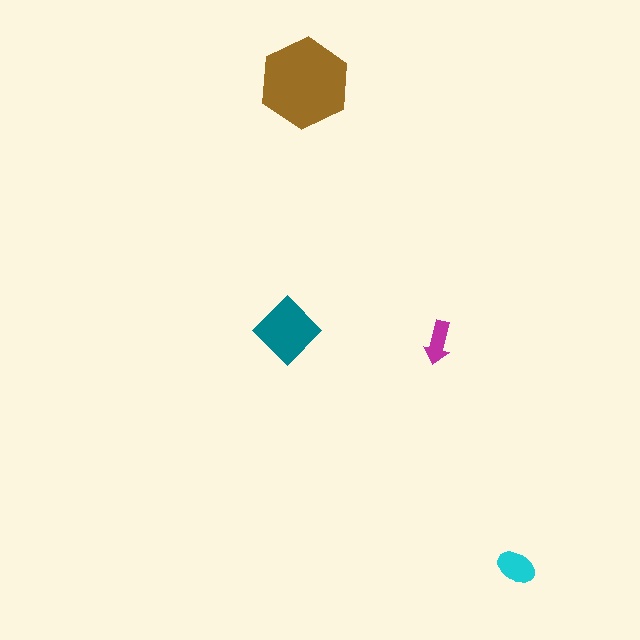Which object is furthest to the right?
The cyan ellipse is rightmost.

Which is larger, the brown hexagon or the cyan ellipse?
The brown hexagon.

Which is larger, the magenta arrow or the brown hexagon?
The brown hexagon.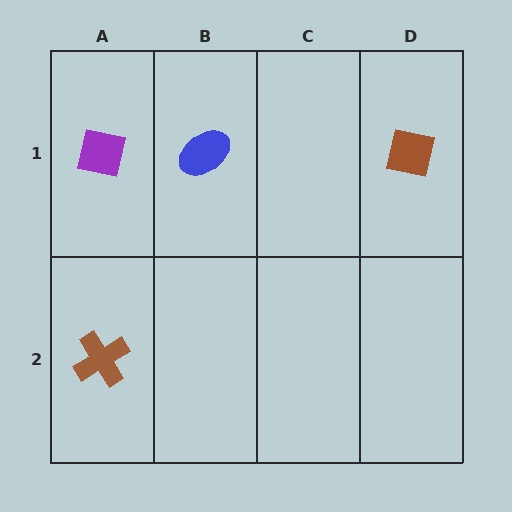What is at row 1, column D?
A brown square.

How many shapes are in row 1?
3 shapes.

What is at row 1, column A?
A purple square.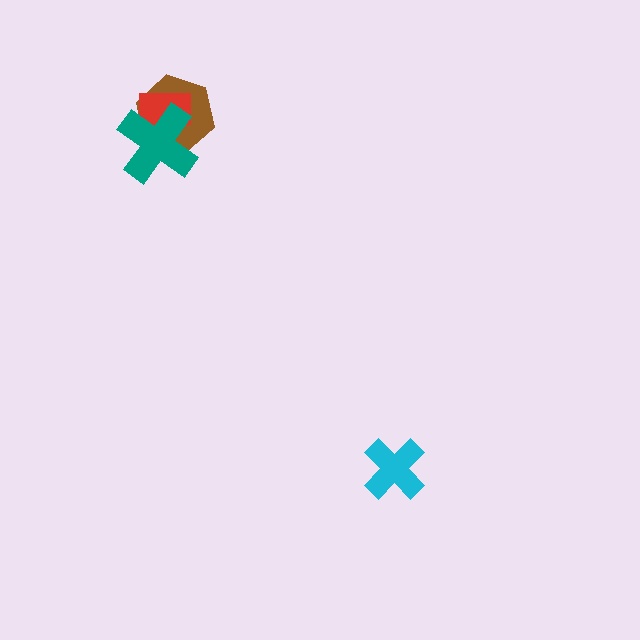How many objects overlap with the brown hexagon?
2 objects overlap with the brown hexagon.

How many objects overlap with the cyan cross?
0 objects overlap with the cyan cross.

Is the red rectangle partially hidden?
Yes, it is partially covered by another shape.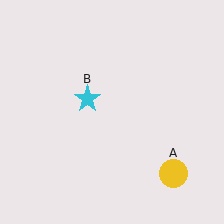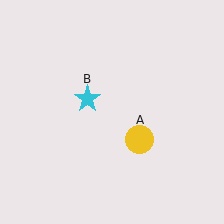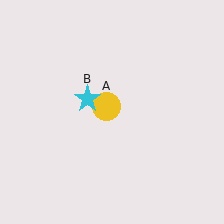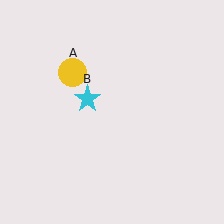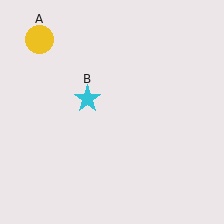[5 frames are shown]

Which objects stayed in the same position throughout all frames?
Cyan star (object B) remained stationary.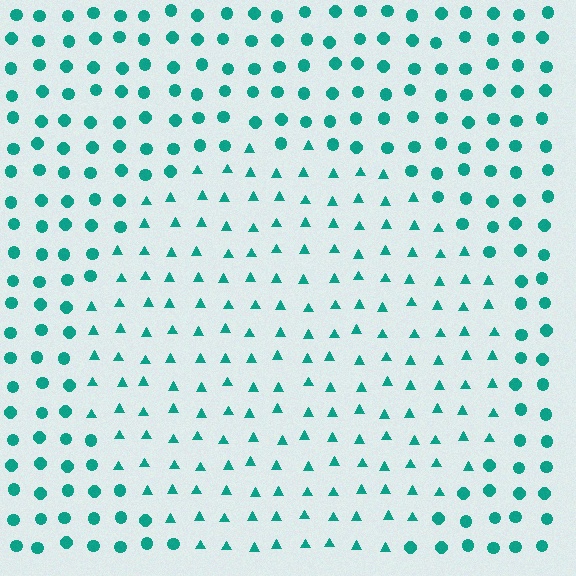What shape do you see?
I see a circle.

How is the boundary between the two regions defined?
The boundary is defined by a change in element shape: triangles inside vs. circles outside. All elements share the same color and spacing.